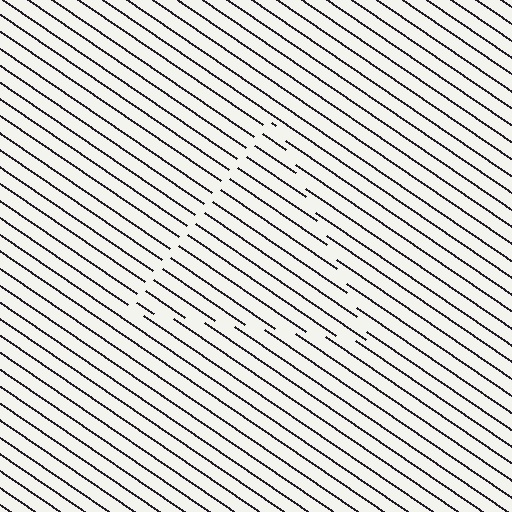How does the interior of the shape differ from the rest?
The interior of the shape contains the same grating, shifted by half a period — the contour is defined by the phase discontinuity where line-ends from the inner and outer gratings abut.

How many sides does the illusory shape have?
3 sides — the line-ends trace a triangle.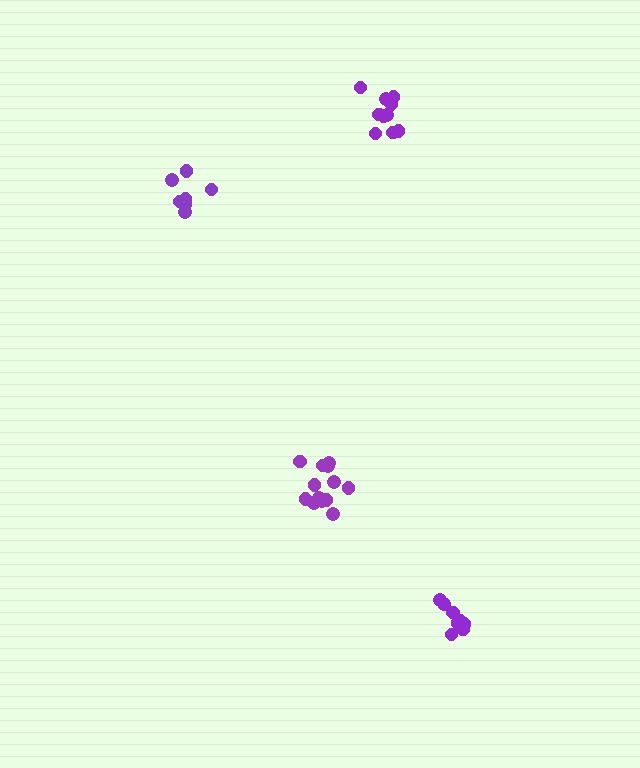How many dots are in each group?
Group 1: 10 dots, Group 2: 8 dots, Group 3: 8 dots, Group 4: 13 dots (39 total).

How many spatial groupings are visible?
There are 4 spatial groupings.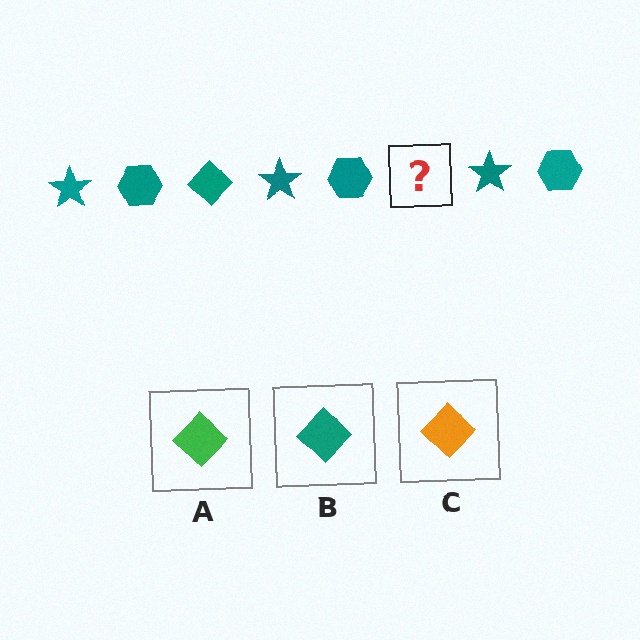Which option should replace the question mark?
Option B.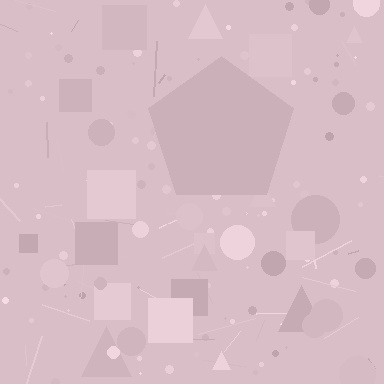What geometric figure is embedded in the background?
A pentagon is embedded in the background.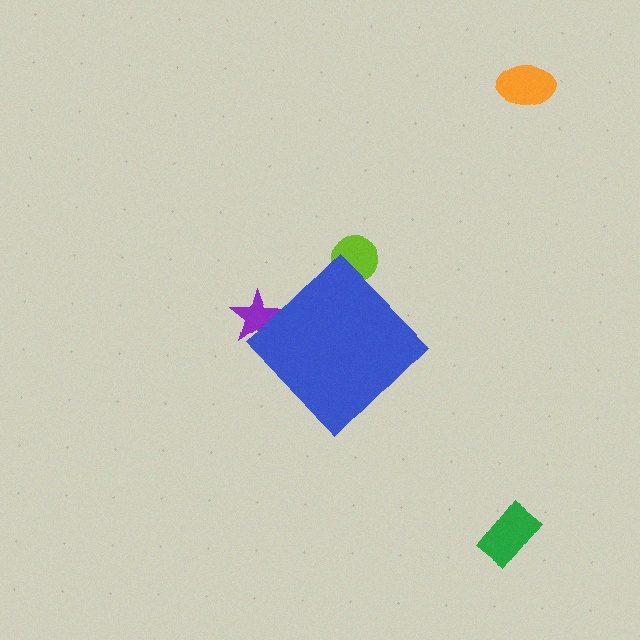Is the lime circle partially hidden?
Yes, the lime circle is partially hidden behind the blue diamond.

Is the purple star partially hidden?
Yes, the purple star is partially hidden behind the blue diamond.